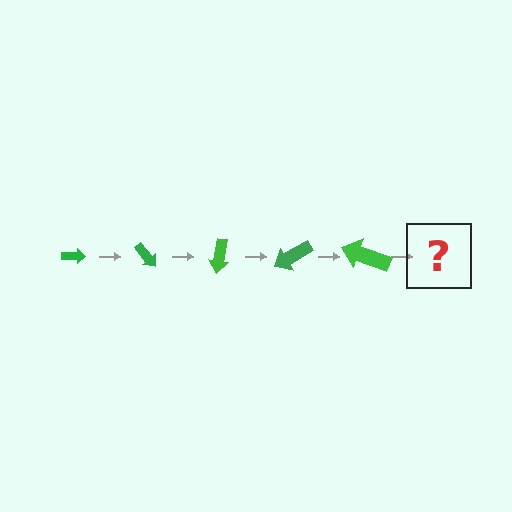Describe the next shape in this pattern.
It should be an arrow, larger than the previous one and rotated 250 degrees from the start.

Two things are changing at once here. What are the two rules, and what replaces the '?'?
The two rules are that the arrow grows larger each step and it rotates 50 degrees each step. The '?' should be an arrow, larger than the previous one and rotated 250 degrees from the start.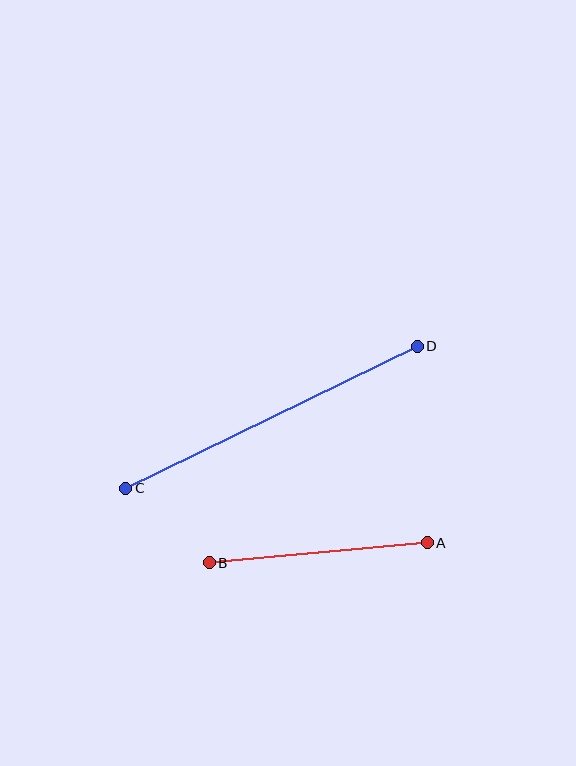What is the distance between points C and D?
The distance is approximately 324 pixels.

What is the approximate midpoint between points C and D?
The midpoint is at approximately (271, 417) pixels.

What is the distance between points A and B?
The distance is approximately 219 pixels.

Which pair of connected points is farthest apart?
Points C and D are farthest apart.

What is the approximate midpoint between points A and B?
The midpoint is at approximately (318, 553) pixels.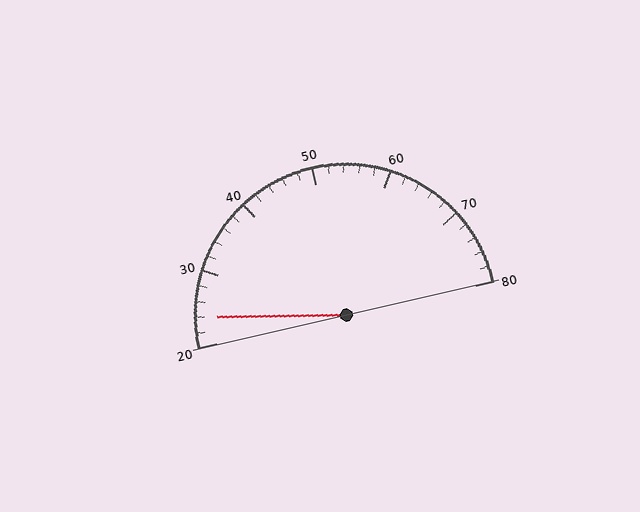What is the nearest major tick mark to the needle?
The nearest major tick mark is 20.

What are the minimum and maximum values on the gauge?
The gauge ranges from 20 to 80.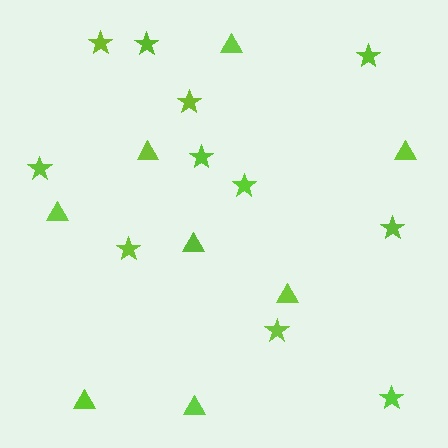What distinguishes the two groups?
There are 2 groups: one group of stars (11) and one group of triangles (8).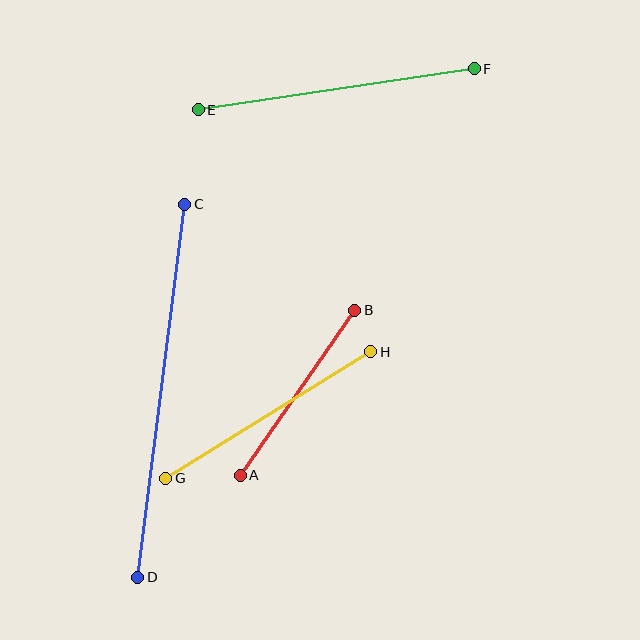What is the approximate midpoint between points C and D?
The midpoint is at approximately (161, 391) pixels.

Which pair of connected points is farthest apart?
Points C and D are farthest apart.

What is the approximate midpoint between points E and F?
The midpoint is at approximately (336, 89) pixels.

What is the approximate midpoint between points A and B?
The midpoint is at approximately (297, 393) pixels.